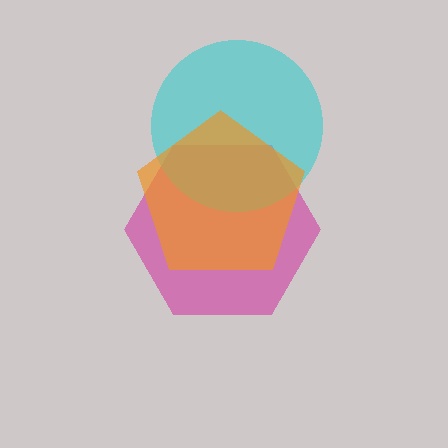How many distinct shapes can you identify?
There are 3 distinct shapes: a magenta hexagon, a cyan circle, an orange pentagon.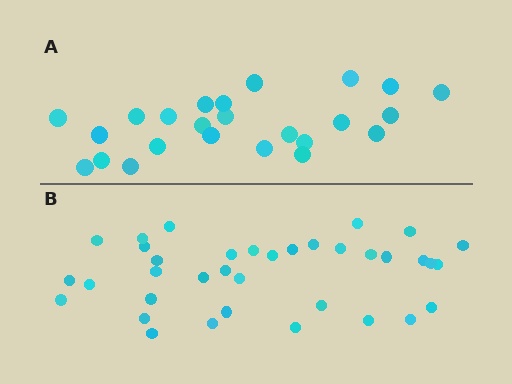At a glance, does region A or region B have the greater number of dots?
Region B (the bottom region) has more dots.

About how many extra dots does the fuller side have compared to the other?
Region B has roughly 12 or so more dots than region A.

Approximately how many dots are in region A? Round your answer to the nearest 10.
About 20 dots. (The exact count is 24, which rounds to 20.)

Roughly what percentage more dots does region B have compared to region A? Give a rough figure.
About 50% more.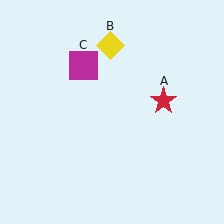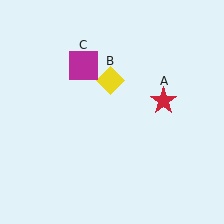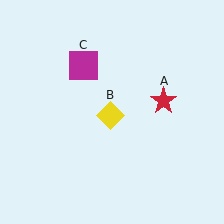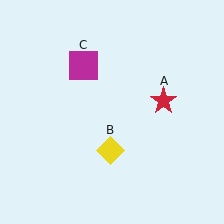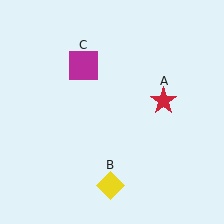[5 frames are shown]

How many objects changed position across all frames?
1 object changed position: yellow diamond (object B).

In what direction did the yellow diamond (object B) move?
The yellow diamond (object B) moved down.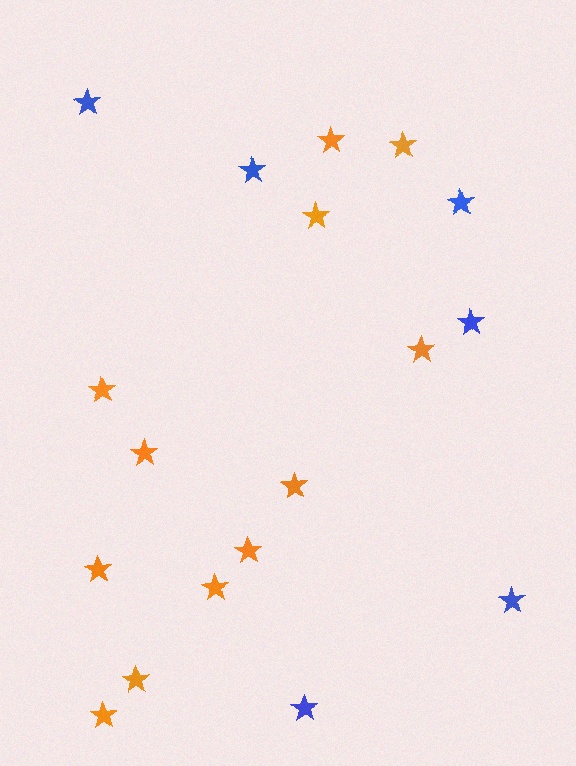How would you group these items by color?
There are 2 groups: one group of orange stars (12) and one group of blue stars (6).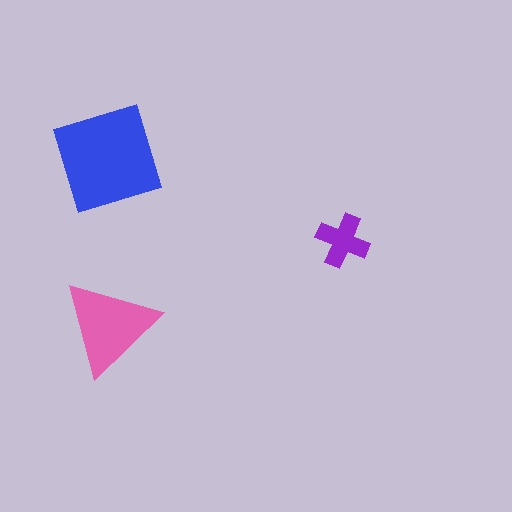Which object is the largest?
The blue square.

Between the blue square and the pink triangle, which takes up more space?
The blue square.